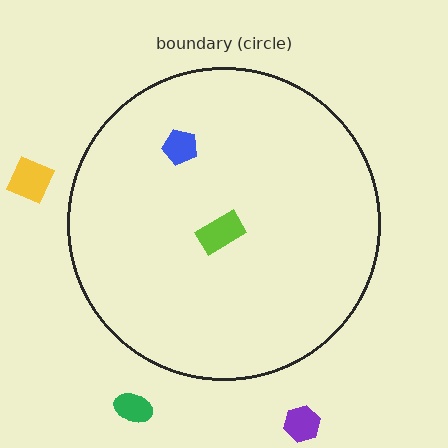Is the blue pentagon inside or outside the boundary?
Inside.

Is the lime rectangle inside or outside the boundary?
Inside.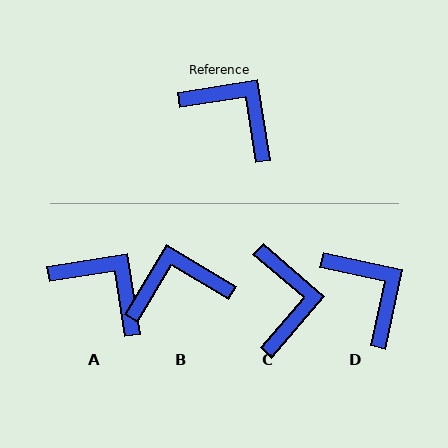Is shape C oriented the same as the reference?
No, it is off by about 50 degrees.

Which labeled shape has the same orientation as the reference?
A.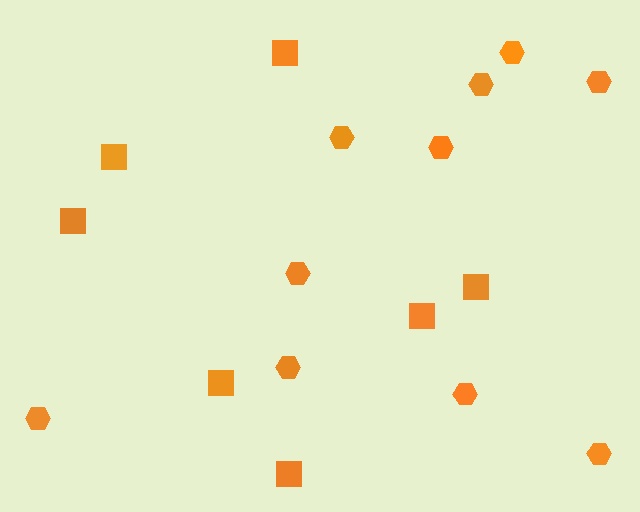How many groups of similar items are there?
There are 2 groups: one group of squares (7) and one group of hexagons (10).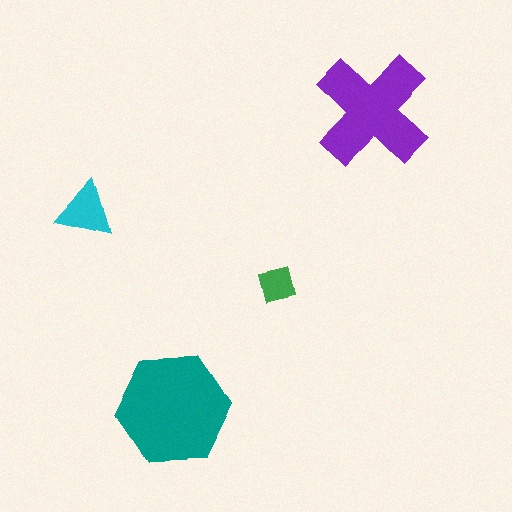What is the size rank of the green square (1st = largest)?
4th.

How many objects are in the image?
There are 4 objects in the image.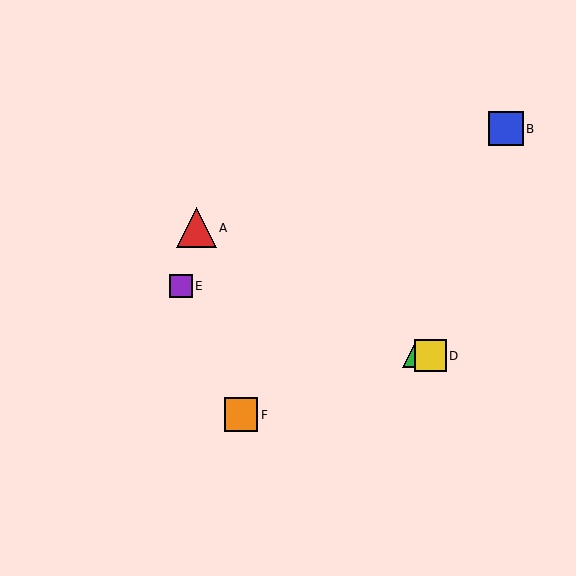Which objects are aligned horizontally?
Objects C, D are aligned horizontally.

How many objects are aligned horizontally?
2 objects (C, D) are aligned horizontally.